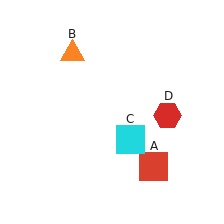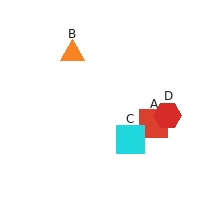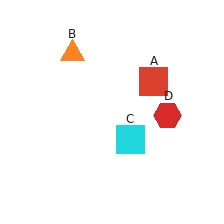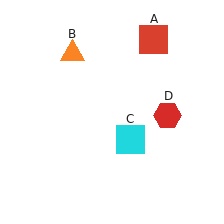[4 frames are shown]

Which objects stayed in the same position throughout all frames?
Orange triangle (object B) and cyan square (object C) and red hexagon (object D) remained stationary.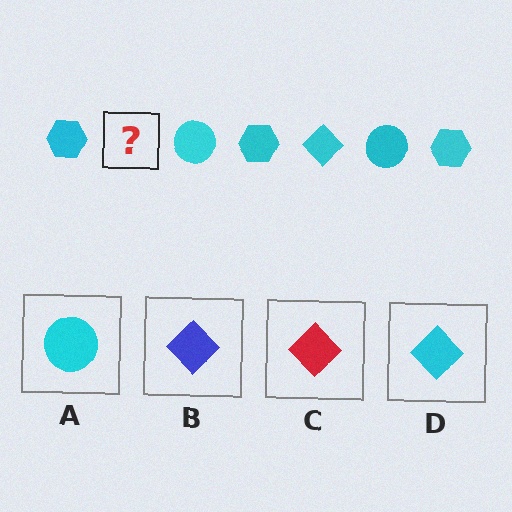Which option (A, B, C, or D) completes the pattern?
D.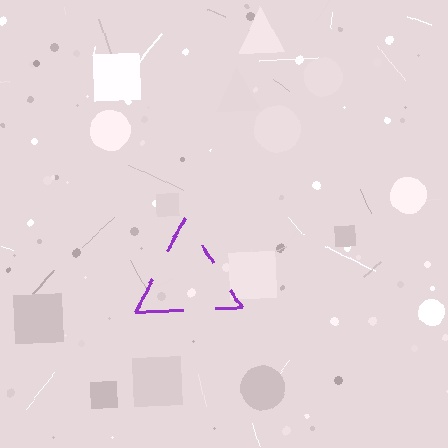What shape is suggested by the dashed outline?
The dashed outline suggests a triangle.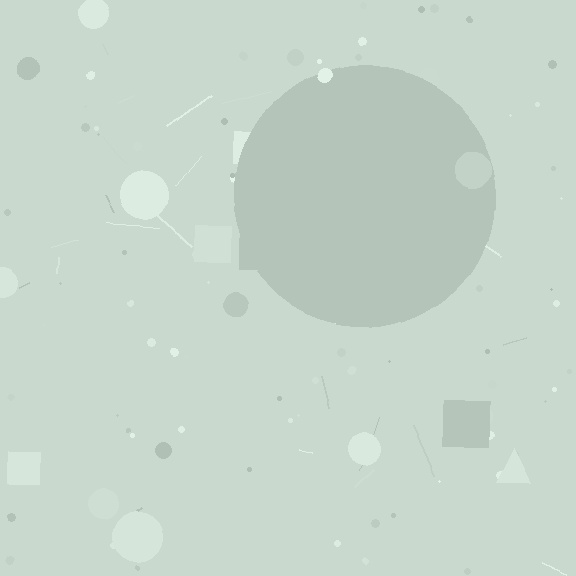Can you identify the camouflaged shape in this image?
The camouflaged shape is a circle.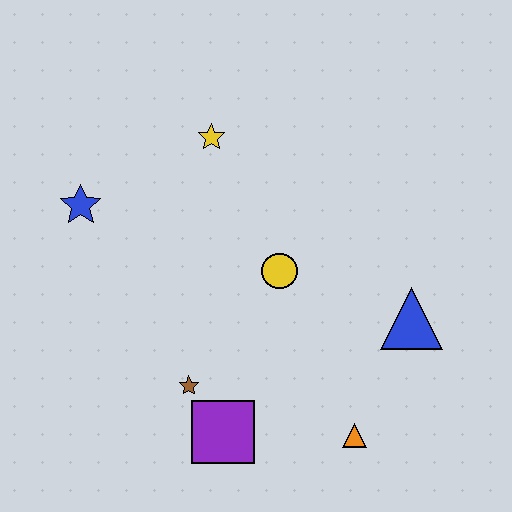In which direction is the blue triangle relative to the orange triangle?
The blue triangle is above the orange triangle.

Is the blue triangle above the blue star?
No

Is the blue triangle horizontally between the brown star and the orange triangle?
No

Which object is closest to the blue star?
The yellow star is closest to the blue star.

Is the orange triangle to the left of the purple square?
No